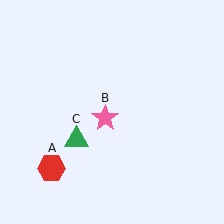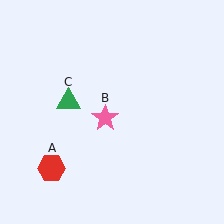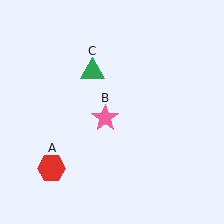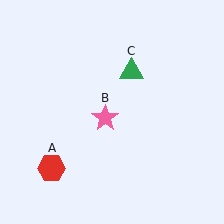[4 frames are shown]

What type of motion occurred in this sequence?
The green triangle (object C) rotated clockwise around the center of the scene.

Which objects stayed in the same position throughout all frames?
Red hexagon (object A) and pink star (object B) remained stationary.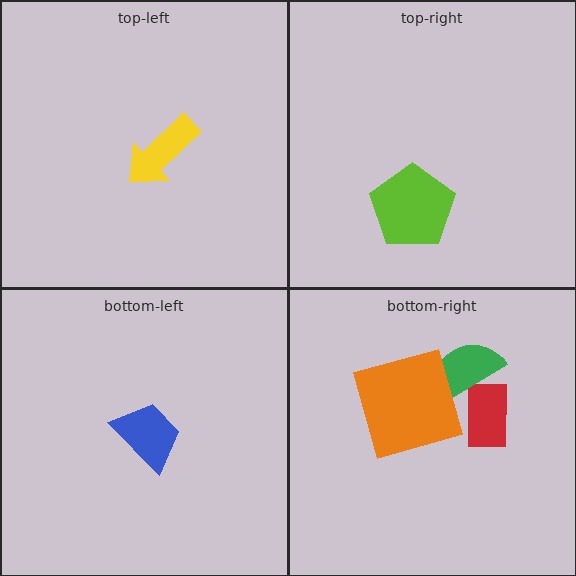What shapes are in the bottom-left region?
The blue trapezoid.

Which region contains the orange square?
The bottom-right region.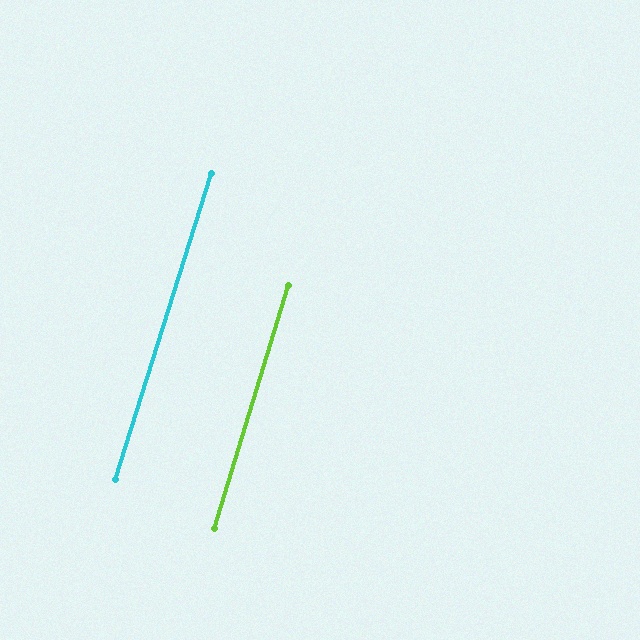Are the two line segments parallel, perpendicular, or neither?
Parallel — their directions differ by only 0.3°.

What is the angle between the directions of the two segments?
Approximately 0 degrees.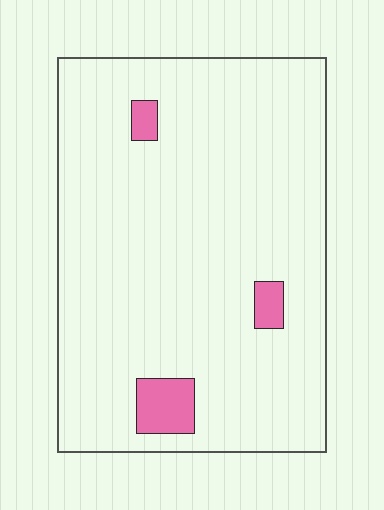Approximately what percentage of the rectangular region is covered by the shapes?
Approximately 5%.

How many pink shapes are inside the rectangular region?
3.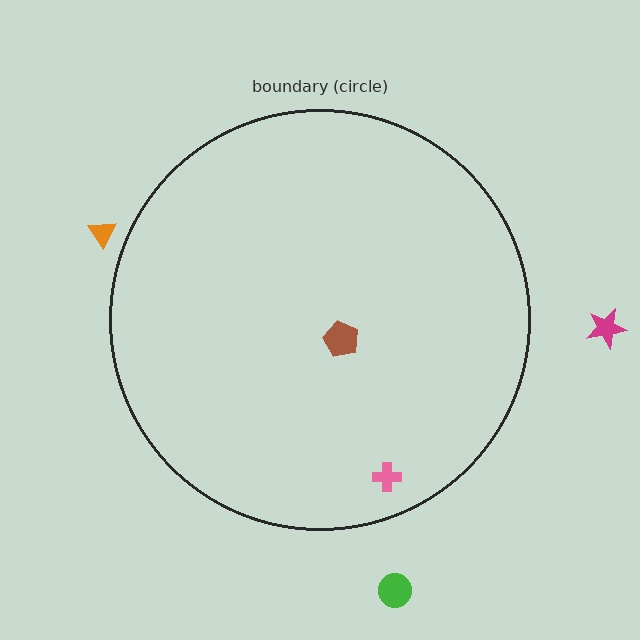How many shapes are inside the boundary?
2 inside, 3 outside.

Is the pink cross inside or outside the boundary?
Inside.